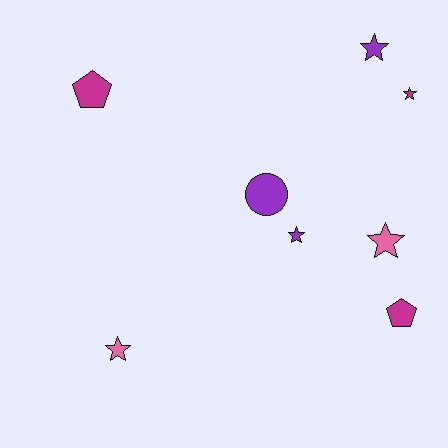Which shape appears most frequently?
Star, with 5 objects.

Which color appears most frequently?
Purple, with 3 objects.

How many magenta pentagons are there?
There are 2 magenta pentagons.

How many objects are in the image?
There are 8 objects.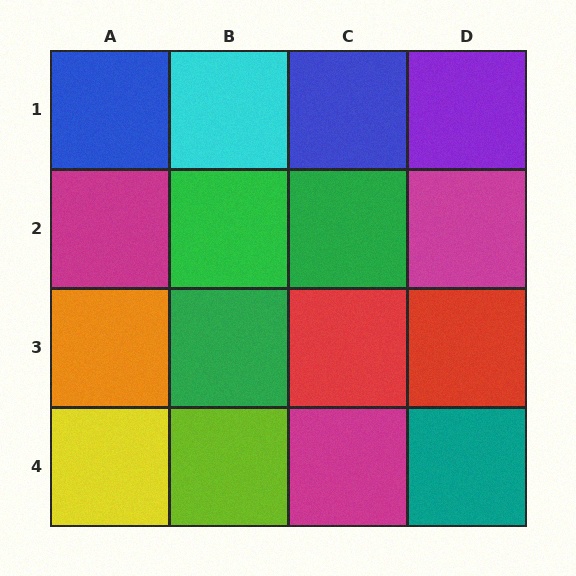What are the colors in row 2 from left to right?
Magenta, green, green, magenta.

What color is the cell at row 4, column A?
Yellow.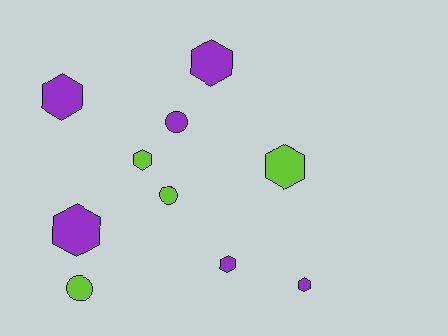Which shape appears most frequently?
Hexagon, with 7 objects.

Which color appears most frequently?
Purple, with 6 objects.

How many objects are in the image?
There are 10 objects.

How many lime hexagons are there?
There are 2 lime hexagons.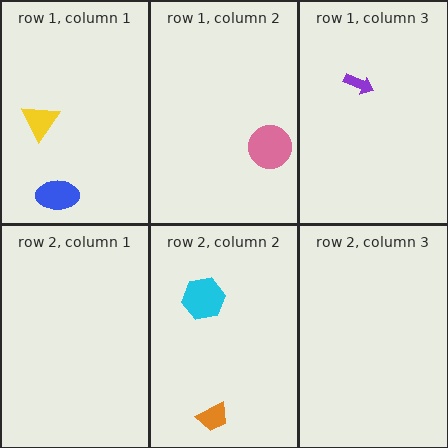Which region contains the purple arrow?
The row 1, column 3 region.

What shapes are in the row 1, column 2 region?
The pink circle.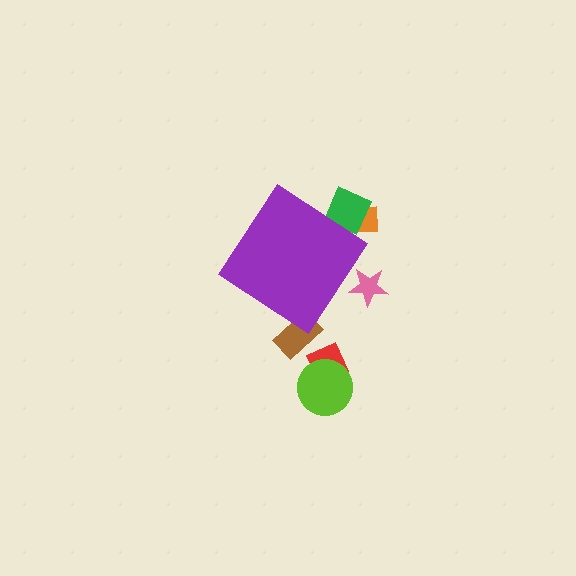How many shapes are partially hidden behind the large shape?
4 shapes are partially hidden.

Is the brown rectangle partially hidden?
Yes, the brown rectangle is partially hidden behind the purple diamond.